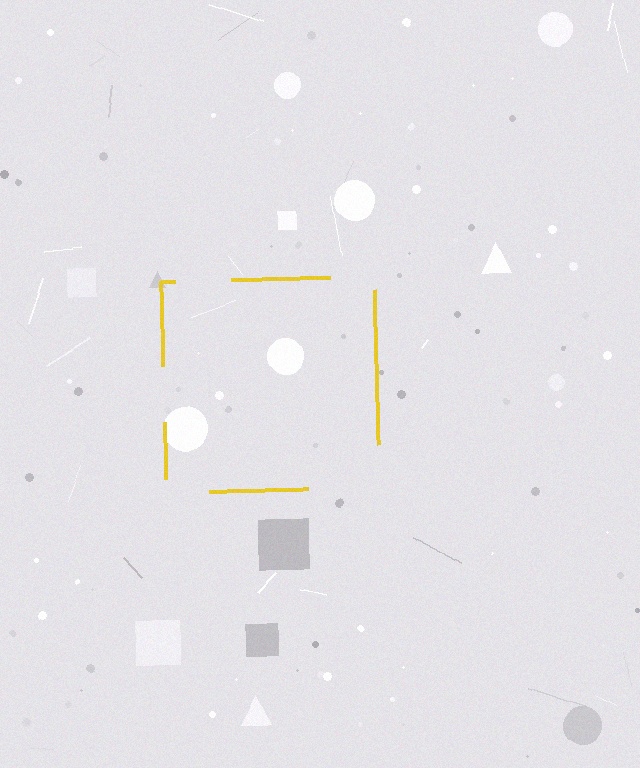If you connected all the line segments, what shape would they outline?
They would outline a square.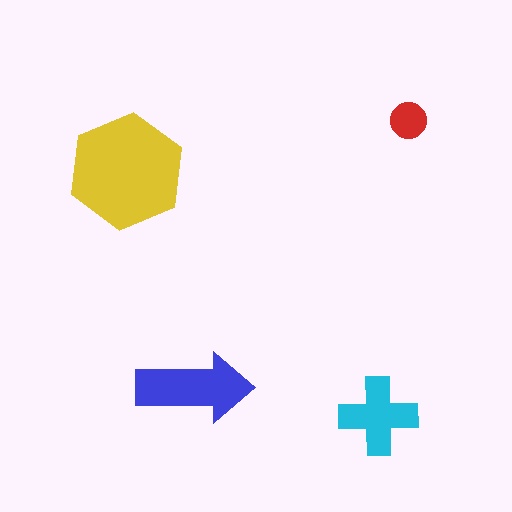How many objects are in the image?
There are 4 objects in the image.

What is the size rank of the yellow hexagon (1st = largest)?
1st.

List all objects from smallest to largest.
The red circle, the cyan cross, the blue arrow, the yellow hexagon.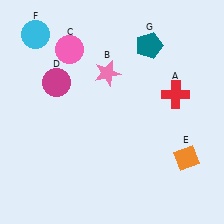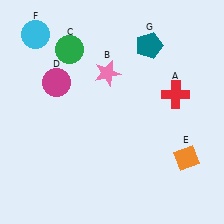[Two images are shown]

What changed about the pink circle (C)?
In Image 1, C is pink. In Image 2, it changed to green.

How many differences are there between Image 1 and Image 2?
There is 1 difference between the two images.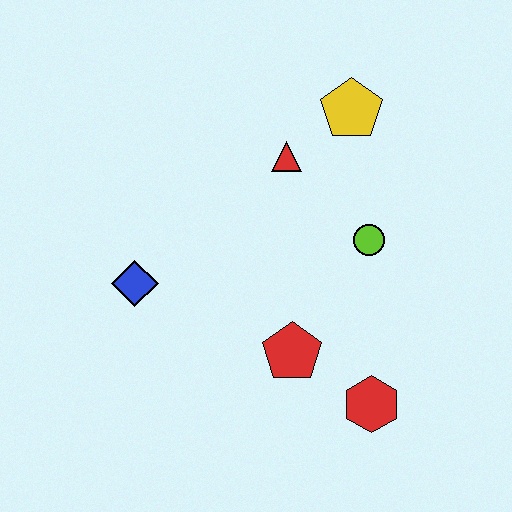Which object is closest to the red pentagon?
The red hexagon is closest to the red pentagon.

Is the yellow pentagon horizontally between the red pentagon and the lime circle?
Yes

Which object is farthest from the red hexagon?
The yellow pentagon is farthest from the red hexagon.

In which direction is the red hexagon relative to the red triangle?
The red hexagon is below the red triangle.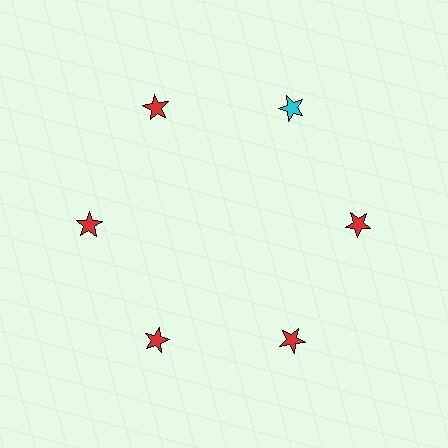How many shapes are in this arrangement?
There are 6 shapes arranged in a ring pattern.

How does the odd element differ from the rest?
It has a different color: cyan instead of red.